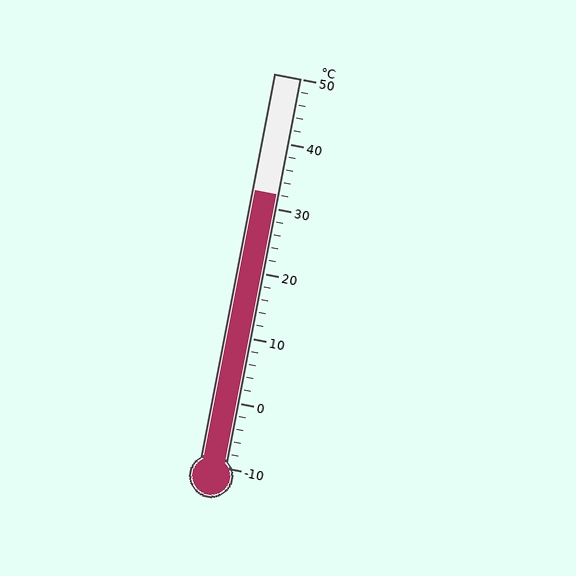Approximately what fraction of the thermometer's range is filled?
The thermometer is filled to approximately 70% of its range.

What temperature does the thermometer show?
The thermometer shows approximately 32°C.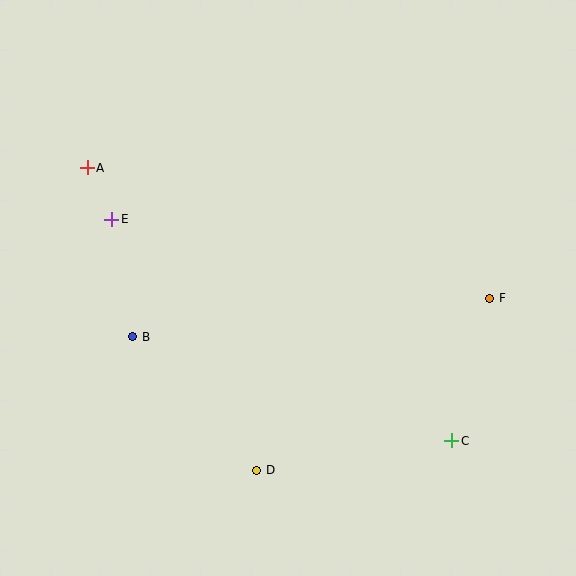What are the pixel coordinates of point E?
Point E is at (112, 219).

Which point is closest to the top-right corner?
Point F is closest to the top-right corner.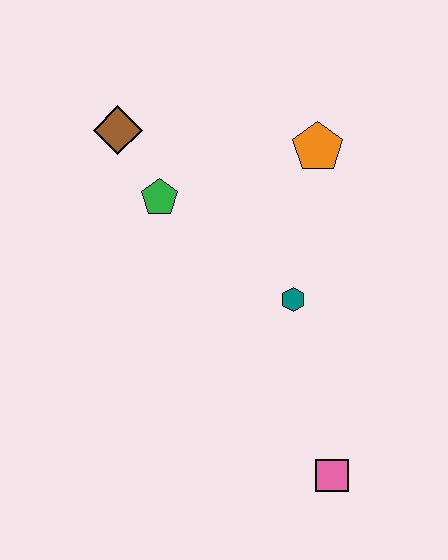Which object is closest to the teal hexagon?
The orange pentagon is closest to the teal hexagon.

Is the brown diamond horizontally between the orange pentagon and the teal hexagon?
No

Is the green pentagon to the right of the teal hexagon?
No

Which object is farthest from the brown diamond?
The pink square is farthest from the brown diamond.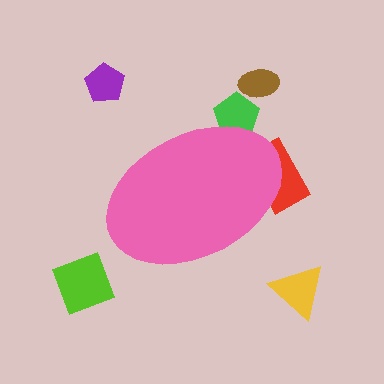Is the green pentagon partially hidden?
Yes, the green pentagon is partially hidden behind the pink ellipse.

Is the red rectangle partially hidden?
Yes, the red rectangle is partially hidden behind the pink ellipse.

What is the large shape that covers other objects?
A pink ellipse.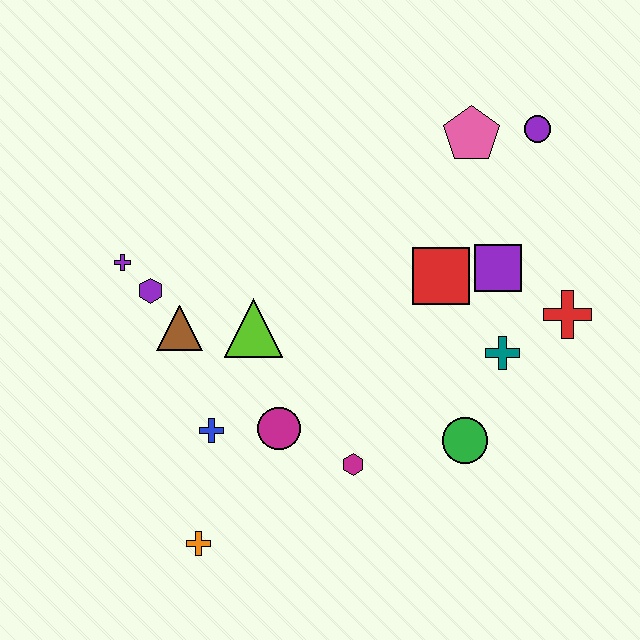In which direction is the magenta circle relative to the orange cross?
The magenta circle is above the orange cross.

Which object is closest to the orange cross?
The blue cross is closest to the orange cross.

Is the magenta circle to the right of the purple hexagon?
Yes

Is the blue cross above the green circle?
Yes